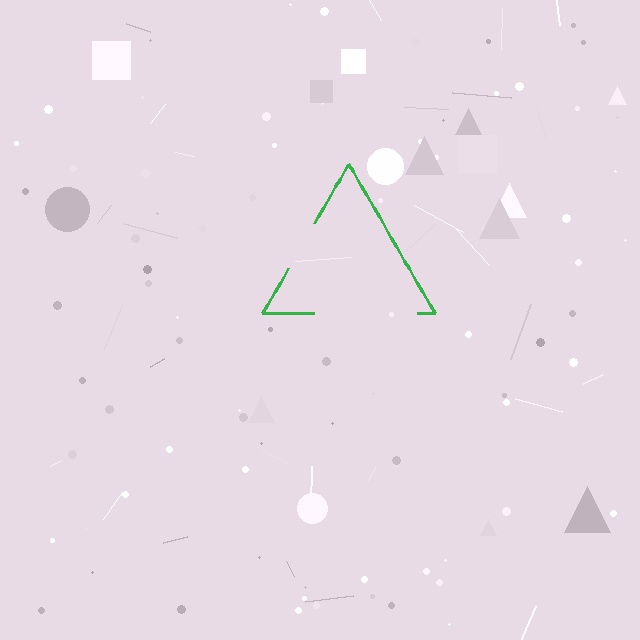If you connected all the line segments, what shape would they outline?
They would outline a triangle.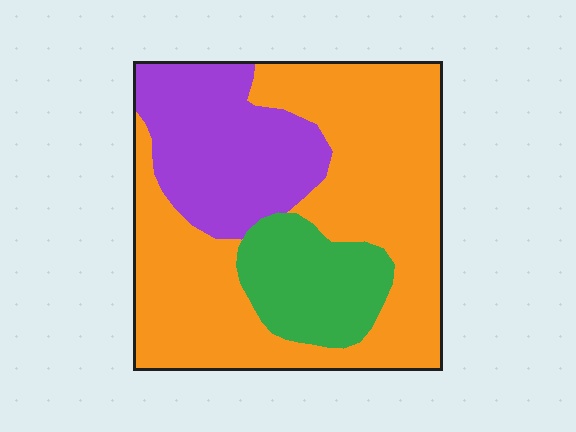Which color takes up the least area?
Green, at roughly 15%.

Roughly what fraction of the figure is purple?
Purple covers about 25% of the figure.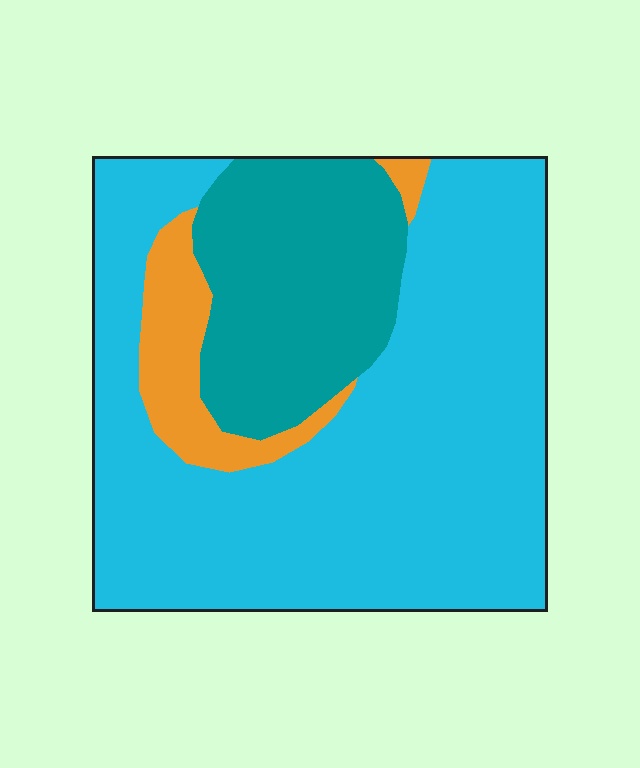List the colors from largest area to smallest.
From largest to smallest: cyan, teal, orange.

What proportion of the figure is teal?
Teal takes up about one quarter (1/4) of the figure.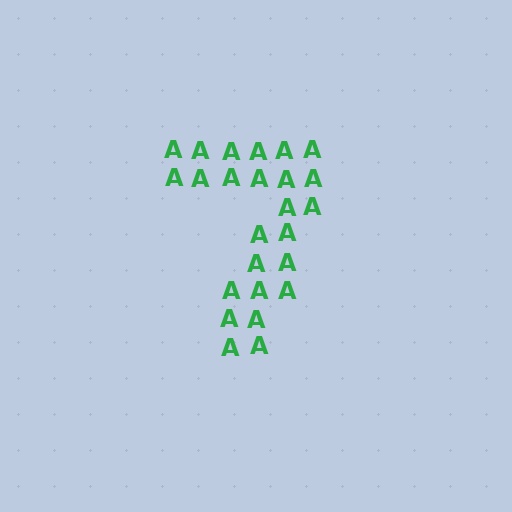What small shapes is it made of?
It is made of small letter A's.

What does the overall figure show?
The overall figure shows the digit 7.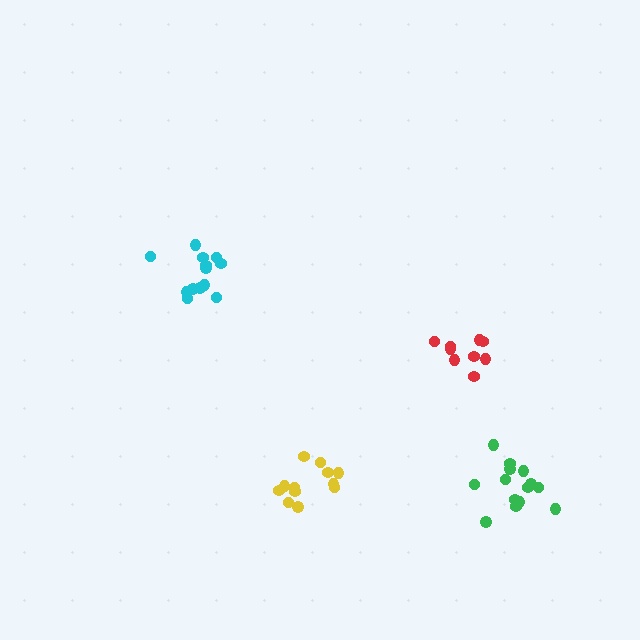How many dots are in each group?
Group 1: 13 dots, Group 2: 14 dots, Group 3: 12 dots, Group 4: 9 dots (48 total).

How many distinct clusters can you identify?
There are 4 distinct clusters.